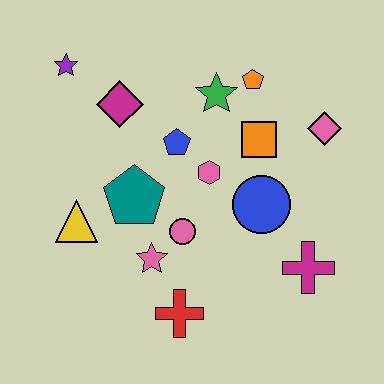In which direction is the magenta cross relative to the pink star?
The magenta cross is to the right of the pink star.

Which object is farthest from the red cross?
The purple star is farthest from the red cross.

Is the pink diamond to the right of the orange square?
Yes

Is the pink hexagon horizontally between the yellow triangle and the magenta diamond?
No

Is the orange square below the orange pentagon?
Yes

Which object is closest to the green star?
The orange pentagon is closest to the green star.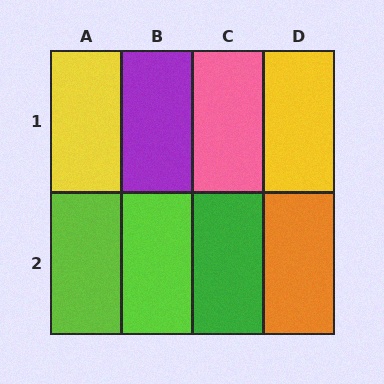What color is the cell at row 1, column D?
Yellow.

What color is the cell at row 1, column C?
Pink.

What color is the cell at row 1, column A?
Yellow.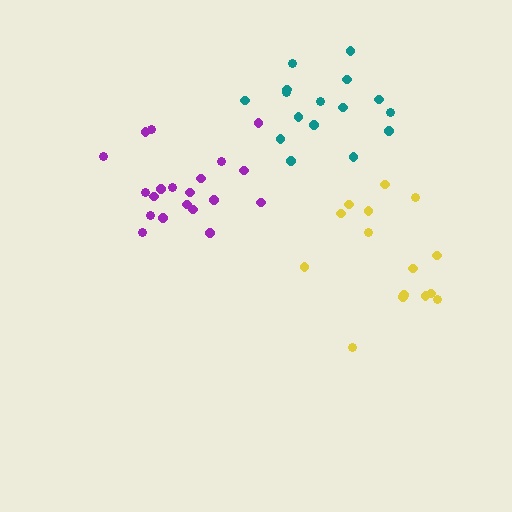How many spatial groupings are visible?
There are 3 spatial groupings.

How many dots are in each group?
Group 1: 15 dots, Group 2: 20 dots, Group 3: 16 dots (51 total).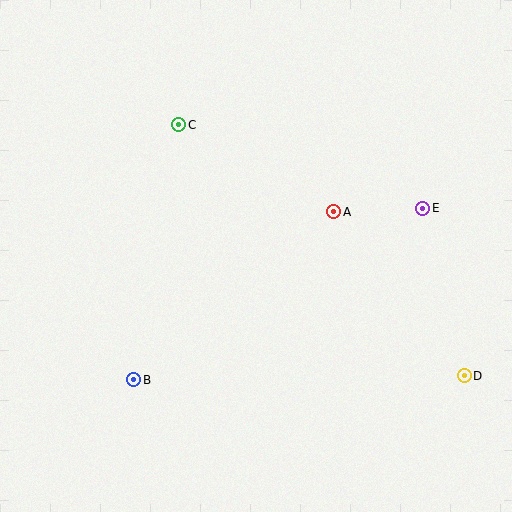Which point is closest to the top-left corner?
Point C is closest to the top-left corner.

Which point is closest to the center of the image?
Point A at (334, 212) is closest to the center.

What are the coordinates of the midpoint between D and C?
The midpoint between D and C is at (321, 250).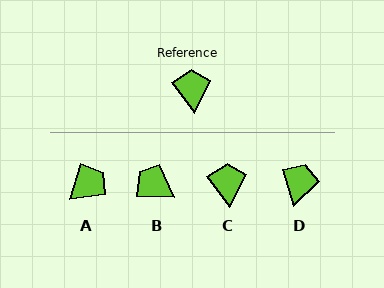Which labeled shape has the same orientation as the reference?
C.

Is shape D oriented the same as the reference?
No, it is off by about 20 degrees.